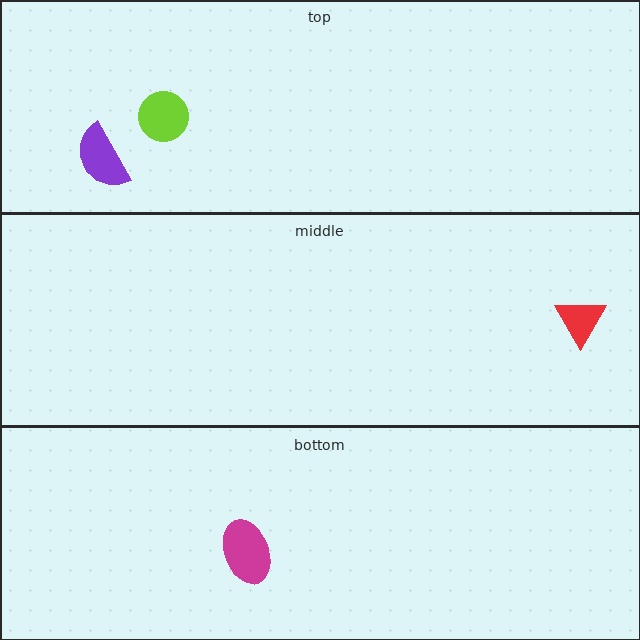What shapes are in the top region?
The purple semicircle, the lime circle.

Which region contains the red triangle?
The middle region.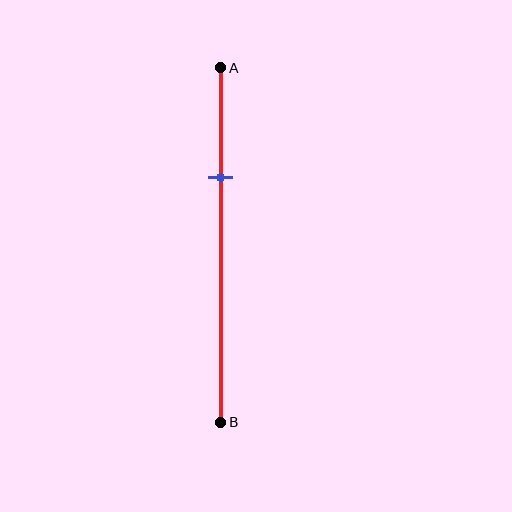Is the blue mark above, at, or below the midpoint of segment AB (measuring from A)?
The blue mark is above the midpoint of segment AB.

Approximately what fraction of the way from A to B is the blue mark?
The blue mark is approximately 30% of the way from A to B.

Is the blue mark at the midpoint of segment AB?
No, the mark is at about 30% from A, not at the 50% midpoint.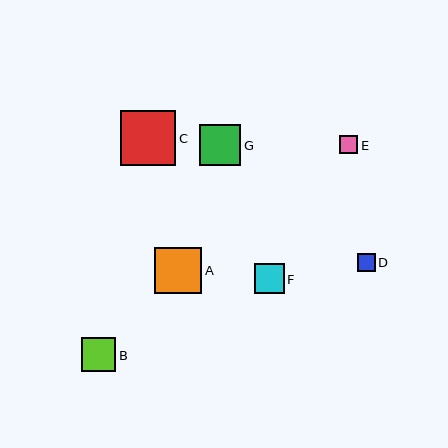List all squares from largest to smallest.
From largest to smallest: C, A, G, B, F, E, D.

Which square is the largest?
Square C is the largest with a size of approximately 55 pixels.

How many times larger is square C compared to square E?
Square C is approximately 3.0 times the size of square E.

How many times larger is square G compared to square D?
Square G is approximately 2.3 times the size of square D.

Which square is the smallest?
Square D is the smallest with a size of approximately 18 pixels.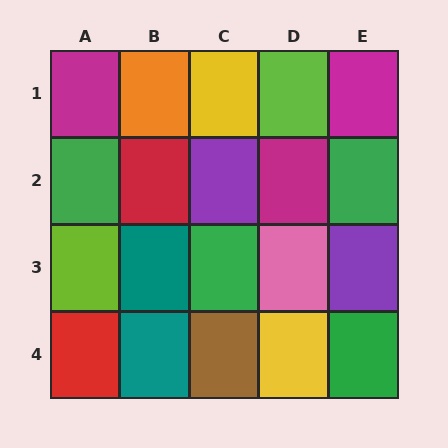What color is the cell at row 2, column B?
Red.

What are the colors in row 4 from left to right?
Red, teal, brown, yellow, green.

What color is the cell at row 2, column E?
Green.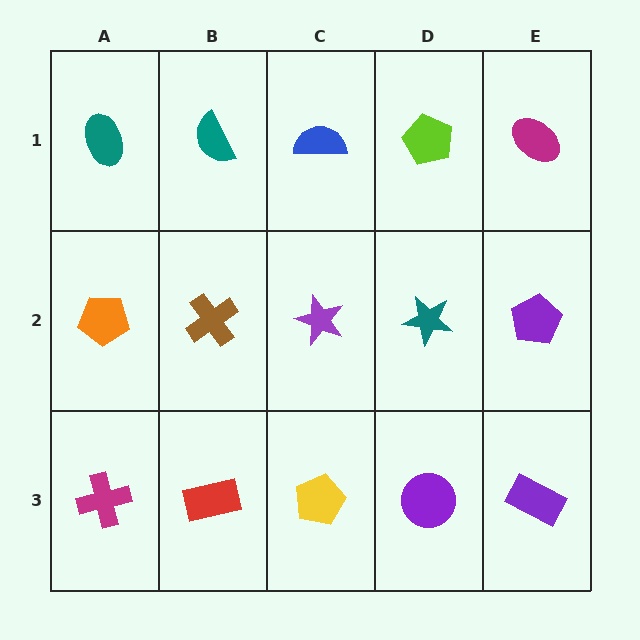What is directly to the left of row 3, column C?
A red rectangle.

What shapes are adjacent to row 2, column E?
A magenta ellipse (row 1, column E), a purple rectangle (row 3, column E), a teal star (row 2, column D).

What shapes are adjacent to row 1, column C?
A purple star (row 2, column C), a teal semicircle (row 1, column B), a lime pentagon (row 1, column D).